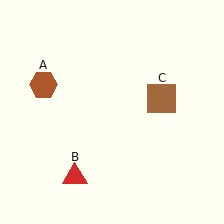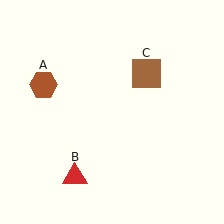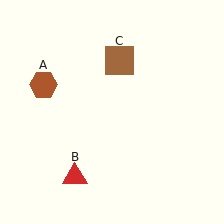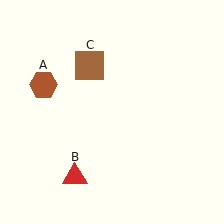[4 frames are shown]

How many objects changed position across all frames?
1 object changed position: brown square (object C).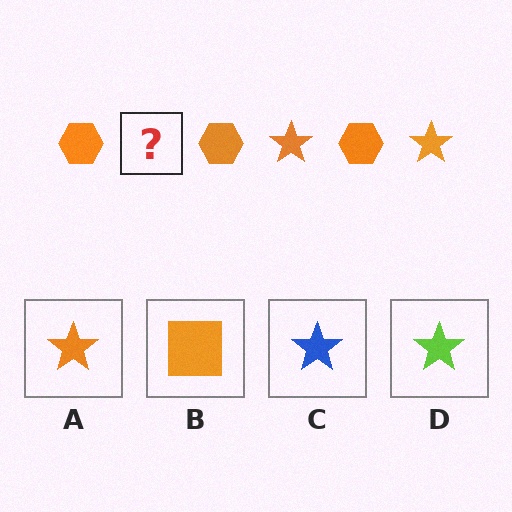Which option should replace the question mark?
Option A.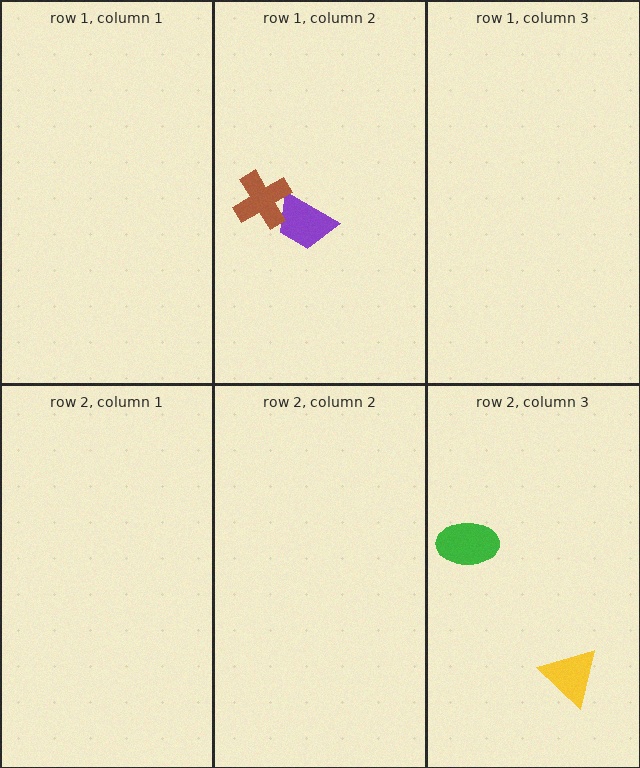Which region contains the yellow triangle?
The row 2, column 3 region.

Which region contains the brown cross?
The row 1, column 2 region.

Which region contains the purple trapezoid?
The row 1, column 2 region.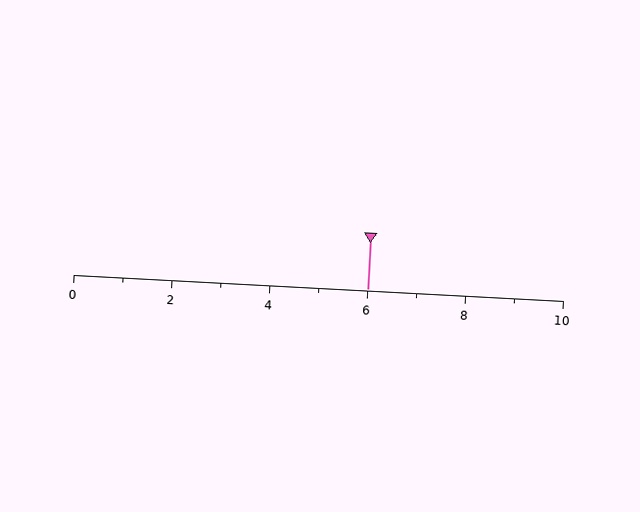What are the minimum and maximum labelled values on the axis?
The axis runs from 0 to 10.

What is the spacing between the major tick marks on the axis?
The major ticks are spaced 2 apart.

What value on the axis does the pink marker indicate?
The marker indicates approximately 6.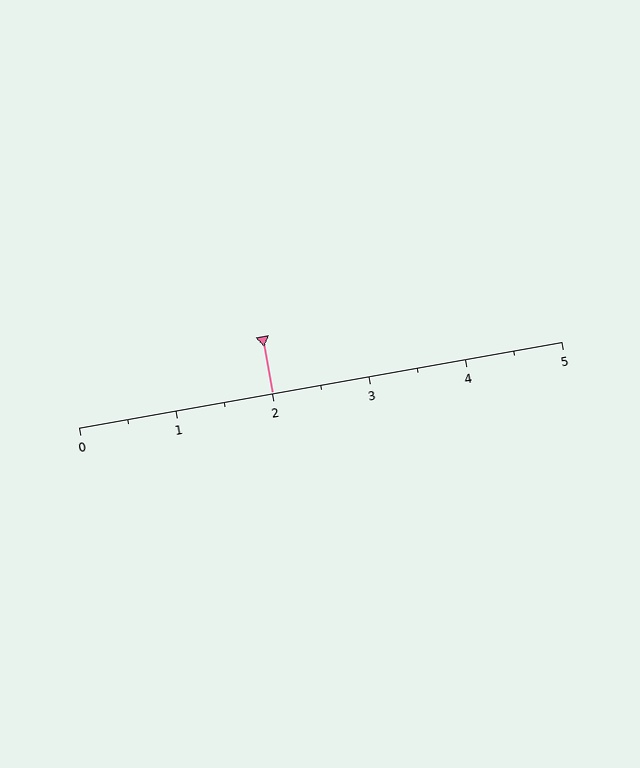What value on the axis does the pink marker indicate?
The marker indicates approximately 2.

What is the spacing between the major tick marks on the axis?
The major ticks are spaced 1 apart.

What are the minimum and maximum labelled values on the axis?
The axis runs from 0 to 5.